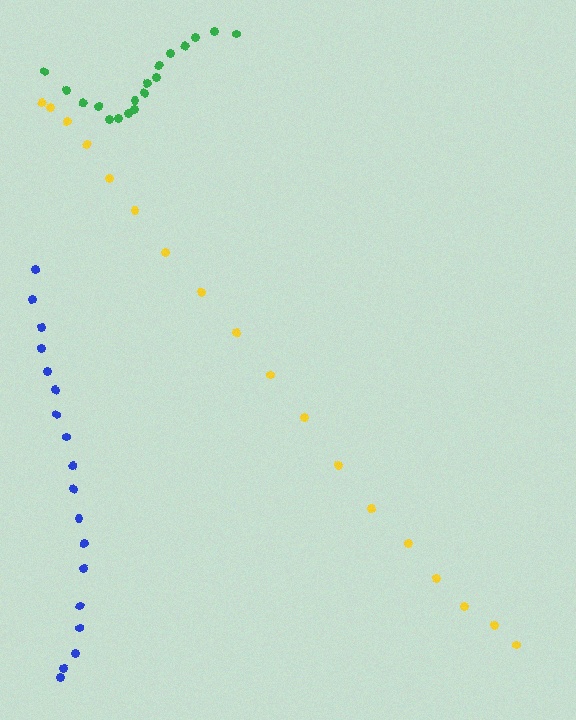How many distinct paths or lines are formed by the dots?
There are 3 distinct paths.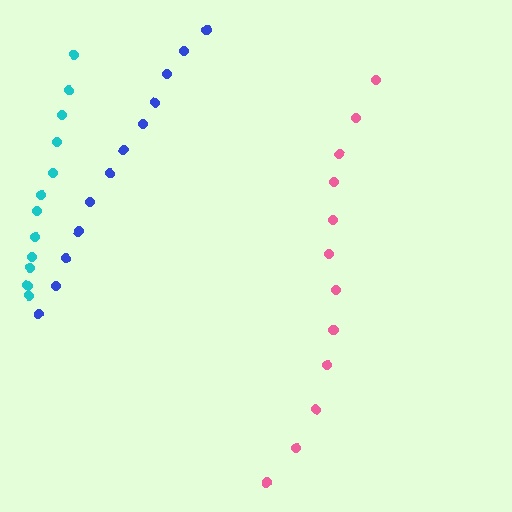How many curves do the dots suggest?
There are 3 distinct paths.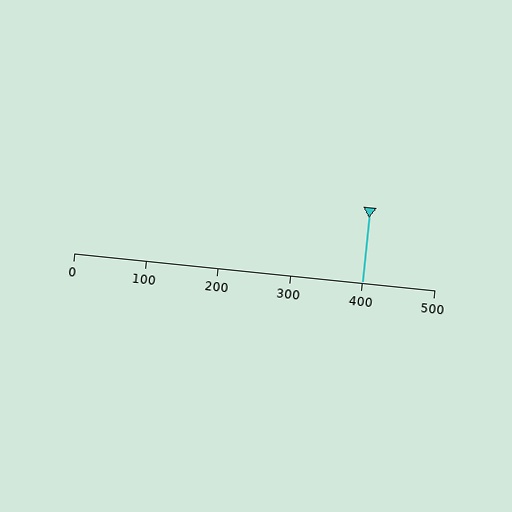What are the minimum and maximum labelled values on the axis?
The axis runs from 0 to 500.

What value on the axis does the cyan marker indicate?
The marker indicates approximately 400.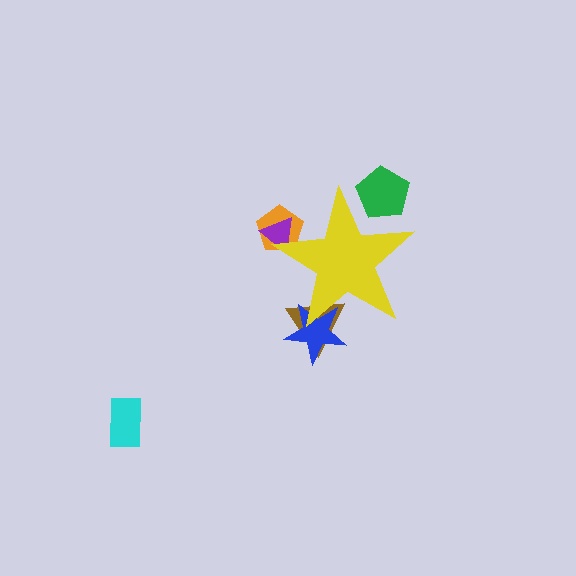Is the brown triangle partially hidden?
Yes, the brown triangle is partially hidden behind the yellow star.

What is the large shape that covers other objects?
A yellow star.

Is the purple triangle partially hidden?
Yes, the purple triangle is partially hidden behind the yellow star.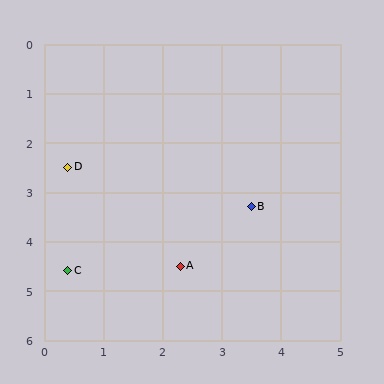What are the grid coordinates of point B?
Point B is at approximately (3.5, 3.3).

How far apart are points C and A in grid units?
Points C and A are about 1.9 grid units apart.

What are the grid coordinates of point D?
Point D is at approximately (0.4, 2.5).